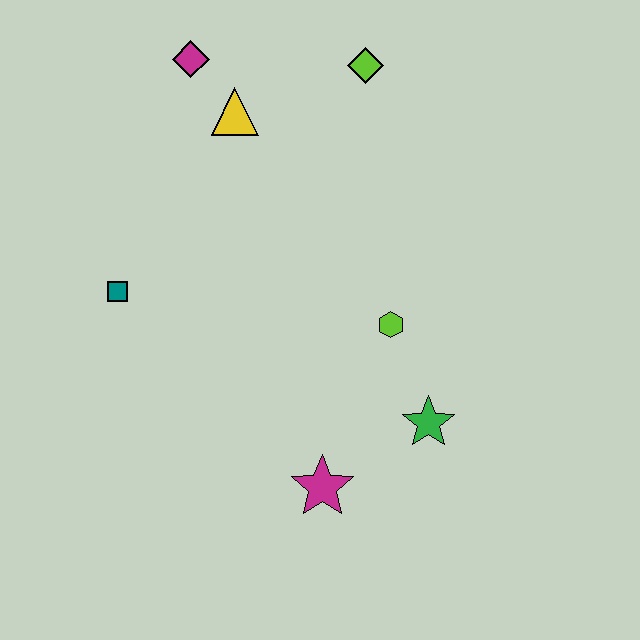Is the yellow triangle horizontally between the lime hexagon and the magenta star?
No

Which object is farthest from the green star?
The magenta diamond is farthest from the green star.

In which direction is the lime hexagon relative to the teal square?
The lime hexagon is to the right of the teal square.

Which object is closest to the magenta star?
The green star is closest to the magenta star.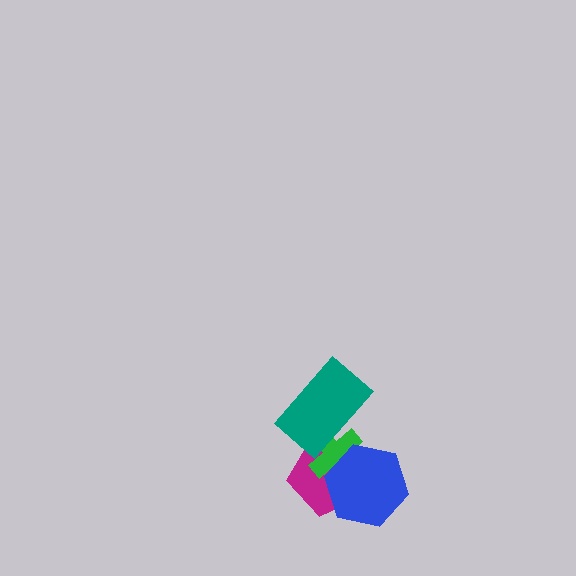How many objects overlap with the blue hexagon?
2 objects overlap with the blue hexagon.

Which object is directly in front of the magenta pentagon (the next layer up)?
The green cross is directly in front of the magenta pentagon.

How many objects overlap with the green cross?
3 objects overlap with the green cross.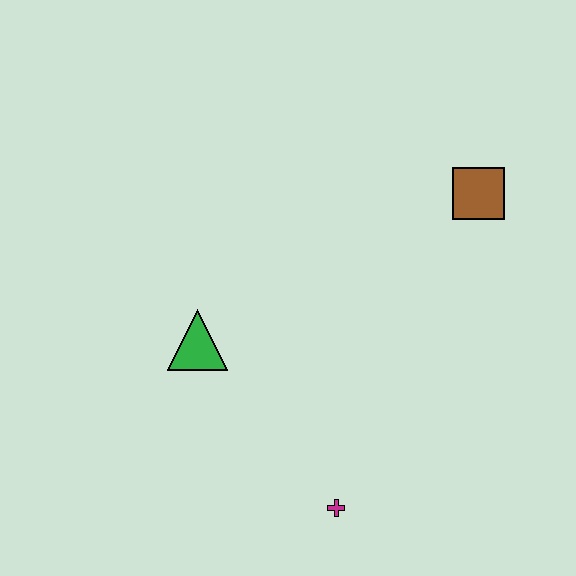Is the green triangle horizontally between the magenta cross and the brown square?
No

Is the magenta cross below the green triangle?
Yes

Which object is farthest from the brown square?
The magenta cross is farthest from the brown square.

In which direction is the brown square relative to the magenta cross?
The brown square is above the magenta cross.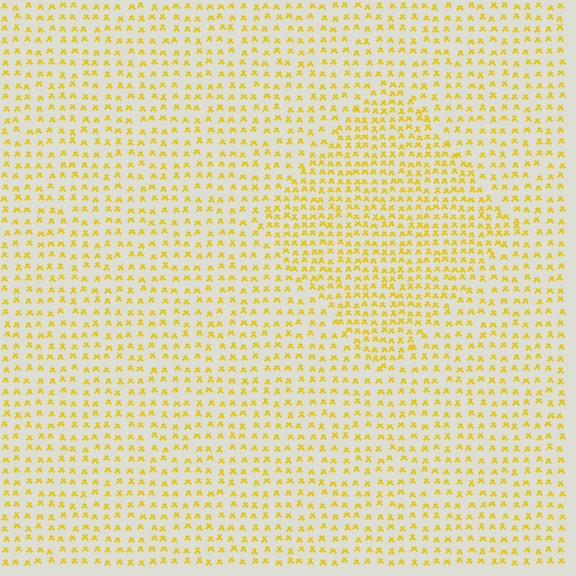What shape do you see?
I see a diamond.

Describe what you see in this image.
The image contains small yellow elements arranged at two different densities. A diamond-shaped region is visible where the elements are more densely packed than the surrounding area.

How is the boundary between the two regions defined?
The boundary is defined by a change in element density (approximately 1.7x ratio). All elements are the same color, size, and shape.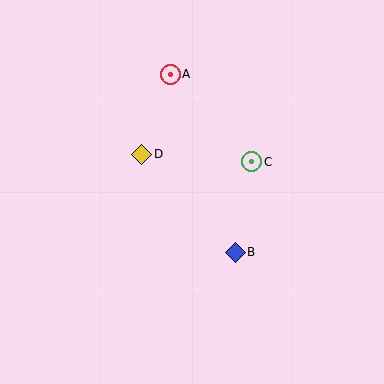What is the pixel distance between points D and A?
The distance between D and A is 85 pixels.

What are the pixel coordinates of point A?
Point A is at (170, 74).